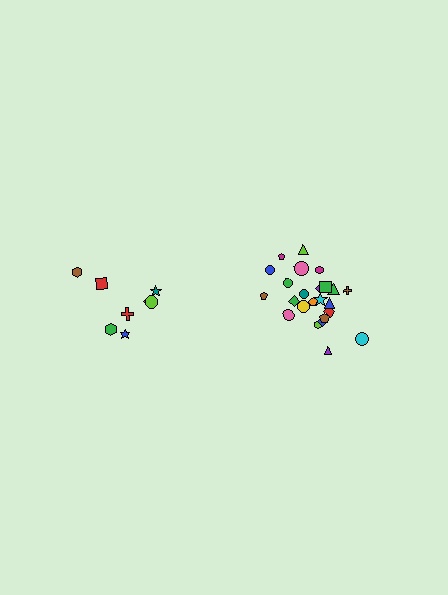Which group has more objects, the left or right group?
The right group.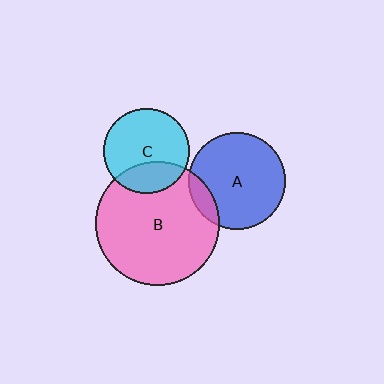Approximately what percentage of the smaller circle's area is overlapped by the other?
Approximately 25%.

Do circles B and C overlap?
Yes.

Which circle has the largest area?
Circle B (pink).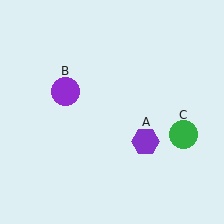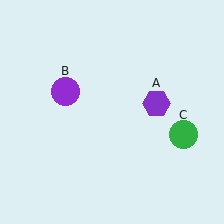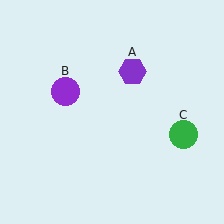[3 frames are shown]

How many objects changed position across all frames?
1 object changed position: purple hexagon (object A).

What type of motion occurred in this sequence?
The purple hexagon (object A) rotated counterclockwise around the center of the scene.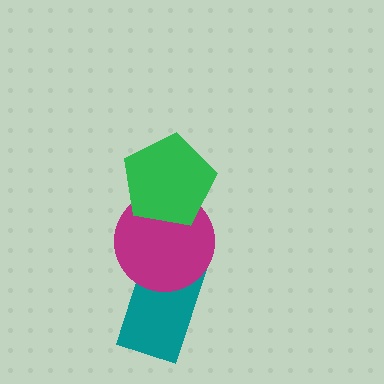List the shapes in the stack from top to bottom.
From top to bottom: the green pentagon, the magenta circle, the teal rectangle.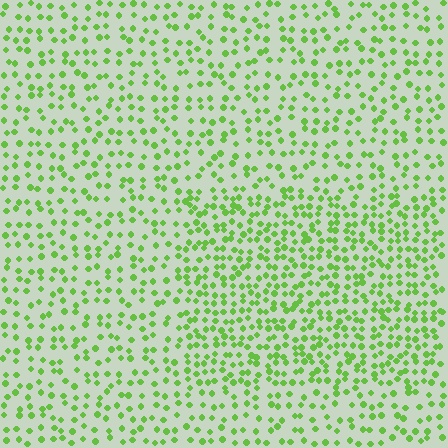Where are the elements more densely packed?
The elements are more densely packed inside the rectangle boundary.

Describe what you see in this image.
The image contains small lime elements arranged at two different densities. A rectangle-shaped region is visible where the elements are more densely packed than the surrounding area.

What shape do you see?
I see a rectangle.